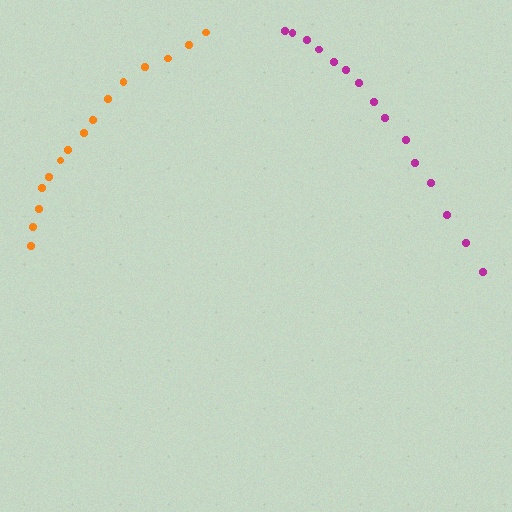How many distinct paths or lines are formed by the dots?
There are 2 distinct paths.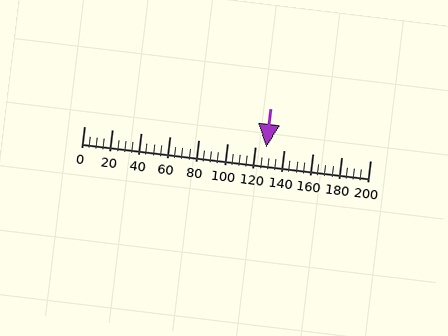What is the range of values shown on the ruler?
The ruler shows values from 0 to 200.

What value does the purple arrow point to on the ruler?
The purple arrow points to approximately 127.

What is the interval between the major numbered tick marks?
The major tick marks are spaced 20 units apart.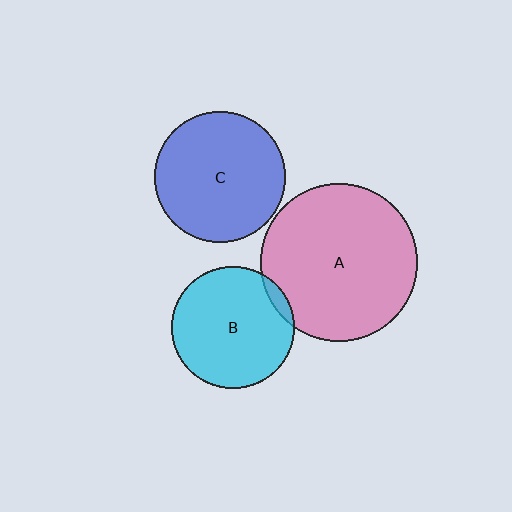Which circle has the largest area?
Circle A (pink).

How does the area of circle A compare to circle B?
Approximately 1.6 times.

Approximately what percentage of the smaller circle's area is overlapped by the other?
Approximately 5%.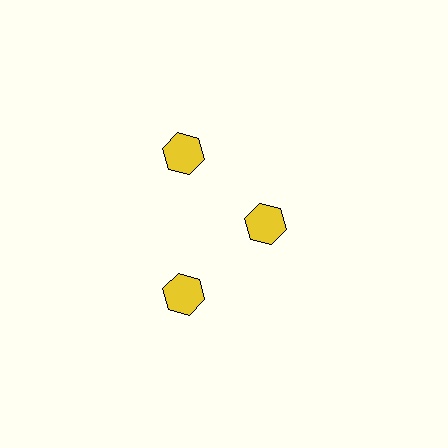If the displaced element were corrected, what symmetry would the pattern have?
It would have 3-fold rotational symmetry — the pattern would map onto itself every 120 degrees.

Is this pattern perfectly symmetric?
No. The 3 yellow hexagons are arranged in a ring, but one element near the 3 o'clock position is pulled inward toward the center, breaking the 3-fold rotational symmetry.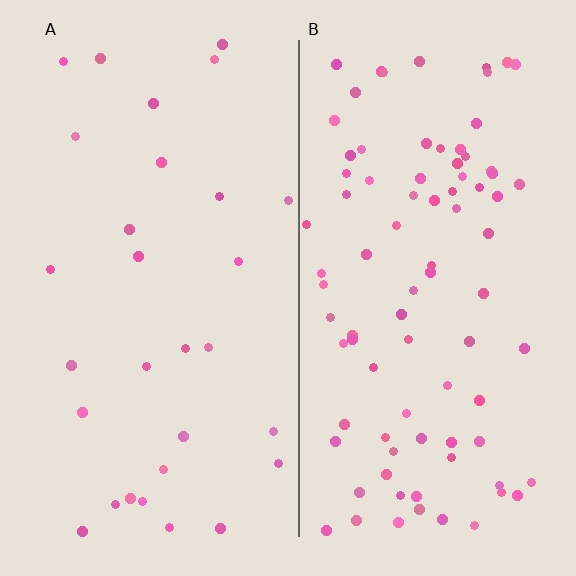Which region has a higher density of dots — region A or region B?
B (the right).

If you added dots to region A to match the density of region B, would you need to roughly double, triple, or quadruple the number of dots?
Approximately triple.